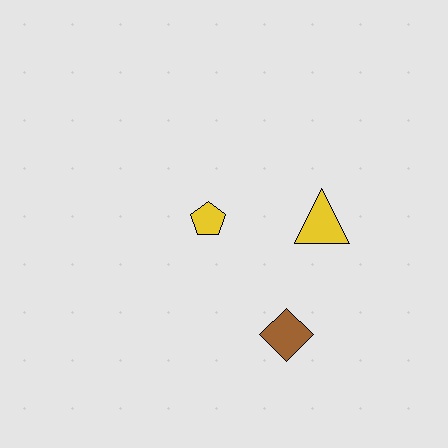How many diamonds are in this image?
There is 1 diamond.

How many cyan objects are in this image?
There are no cyan objects.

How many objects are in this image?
There are 3 objects.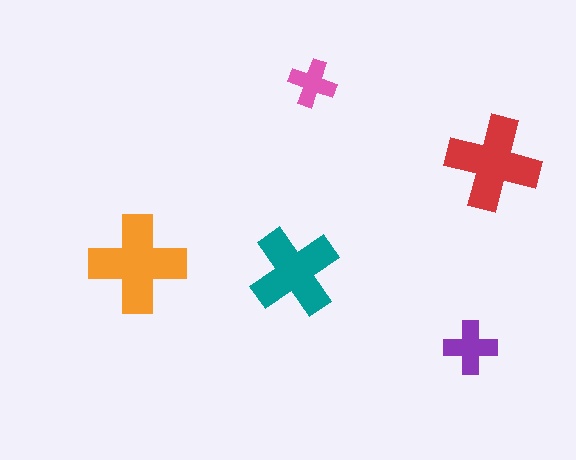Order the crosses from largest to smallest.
the orange one, the red one, the teal one, the purple one, the pink one.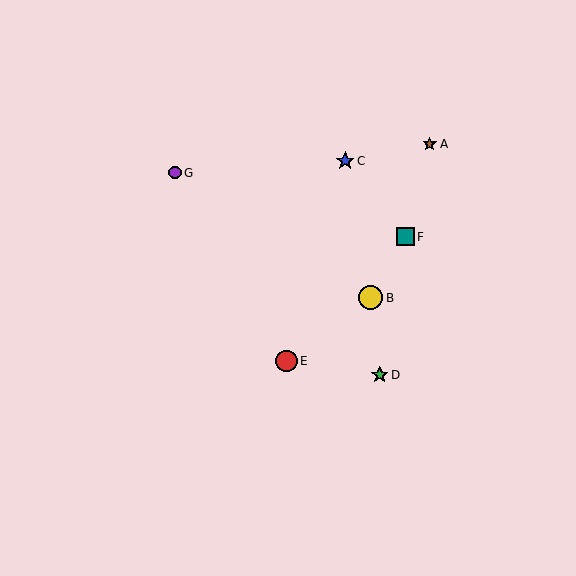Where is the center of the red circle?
The center of the red circle is at (286, 361).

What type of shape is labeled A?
Shape A is a brown star.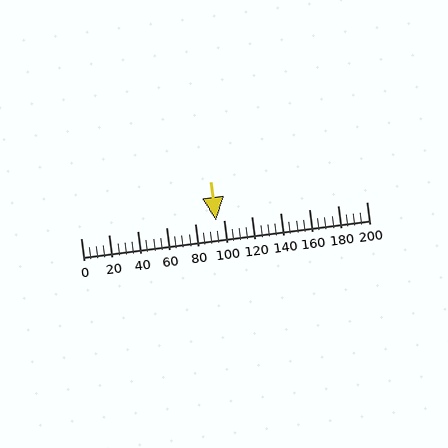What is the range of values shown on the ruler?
The ruler shows values from 0 to 200.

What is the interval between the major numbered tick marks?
The major tick marks are spaced 20 units apart.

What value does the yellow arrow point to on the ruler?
The yellow arrow points to approximately 95.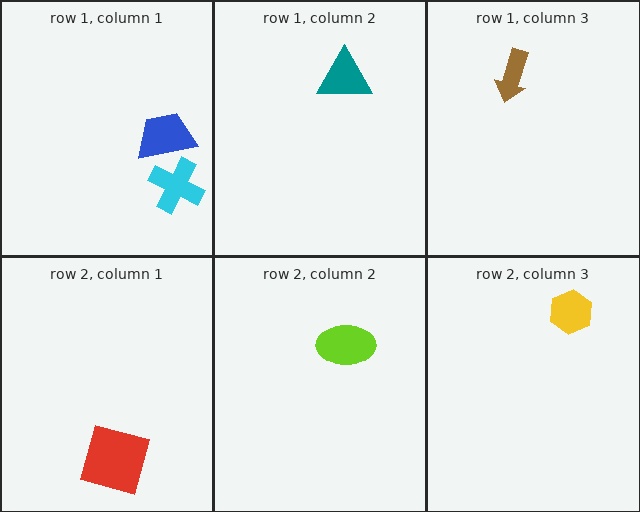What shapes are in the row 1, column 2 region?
The teal triangle.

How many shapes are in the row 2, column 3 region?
1.